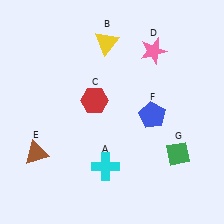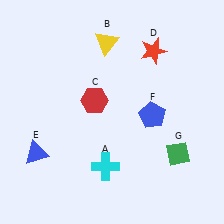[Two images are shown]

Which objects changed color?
D changed from pink to red. E changed from brown to blue.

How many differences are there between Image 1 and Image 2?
There are 2 differences between the two images.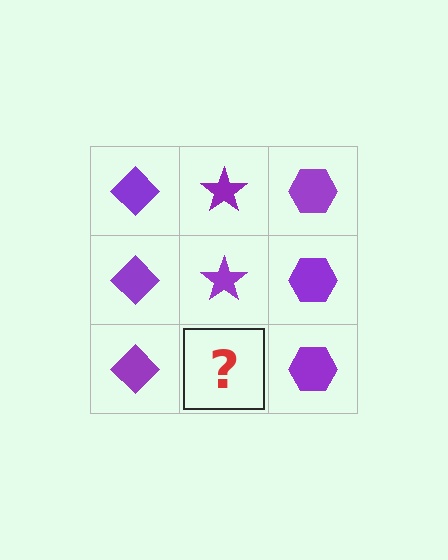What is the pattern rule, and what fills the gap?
The rule is that each column has a consistent shape. The gap should be filled with a purple star.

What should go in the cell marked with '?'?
The missing cell should contain a purple star.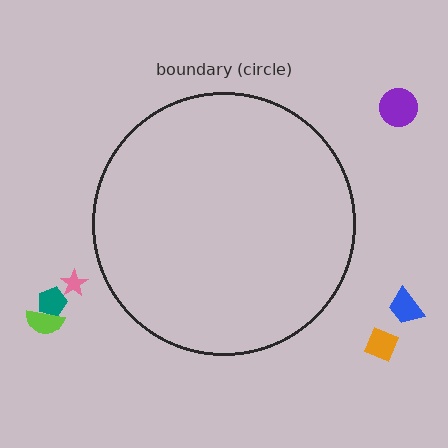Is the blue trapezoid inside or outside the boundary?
Outside.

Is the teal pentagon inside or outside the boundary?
Outside.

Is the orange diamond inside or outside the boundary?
Outside.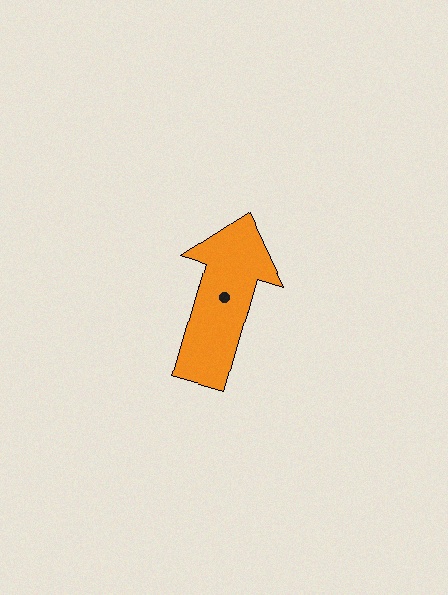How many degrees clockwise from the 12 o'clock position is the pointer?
Approximately 16 degrees.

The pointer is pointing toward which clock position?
Roughly 1 o'clock.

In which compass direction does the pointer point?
North.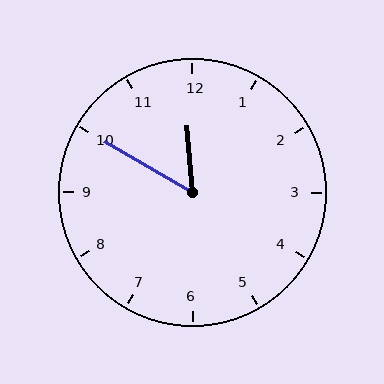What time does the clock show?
11:50.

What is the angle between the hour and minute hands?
Approximately 55 degrees.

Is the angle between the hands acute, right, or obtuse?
It is acute.